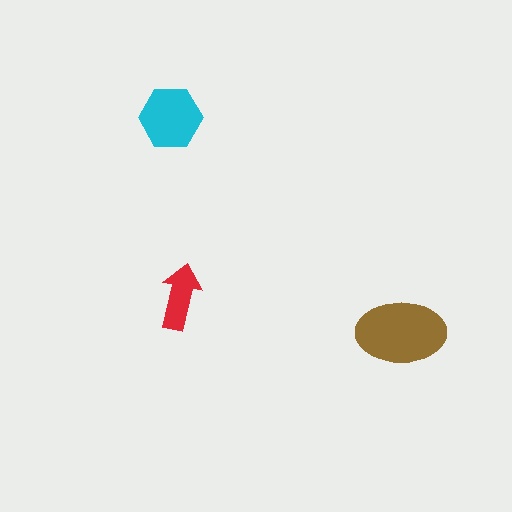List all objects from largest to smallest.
The brown ellipse, the cyan hexagon, the red arrow.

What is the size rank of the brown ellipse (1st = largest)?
1st.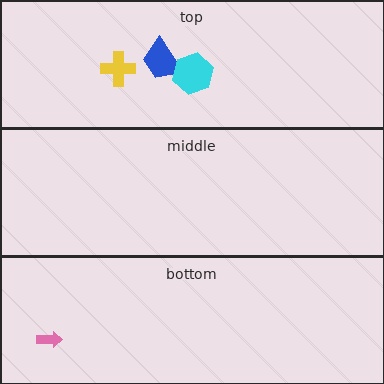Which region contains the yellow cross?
The top region.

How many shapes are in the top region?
3.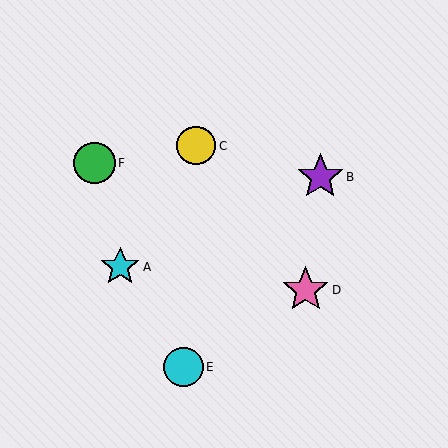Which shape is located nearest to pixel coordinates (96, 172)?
The green circle (labeled F) at (94, 163) is nearest to that location.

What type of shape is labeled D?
Shape D is a pink star.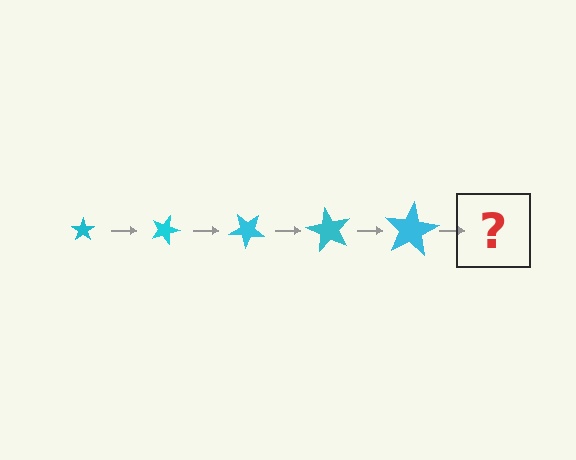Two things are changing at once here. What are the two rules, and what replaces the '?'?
The two rules are that the star grows larger each step and it rotates 20 degrees each step. The '?' should be a star, larger than the previous one and rotated 100 degrees from the start.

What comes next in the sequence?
The next element should be a star, larger than the previous one and rotated 100 degrees from the start.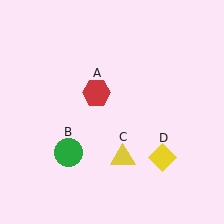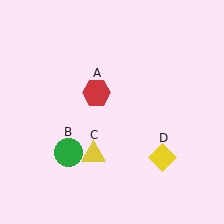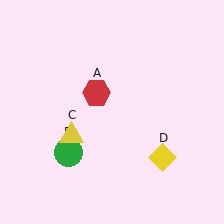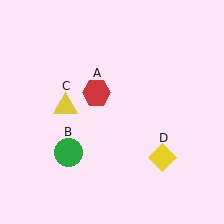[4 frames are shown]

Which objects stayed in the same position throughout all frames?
Red hexagon (object A) and green circle (object B) and yellow diamond (object D) remained stationary.